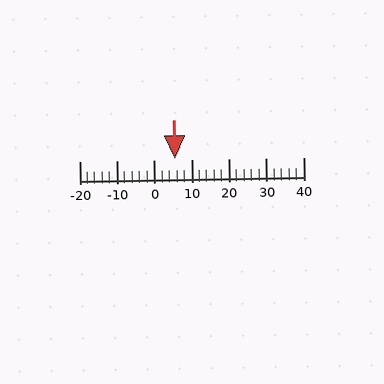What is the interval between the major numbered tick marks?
The major tick marks are spaced 10 units apart.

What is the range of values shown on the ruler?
The ruler shows values from -20 to 40.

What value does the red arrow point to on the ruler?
The red arrow points to approximately 6.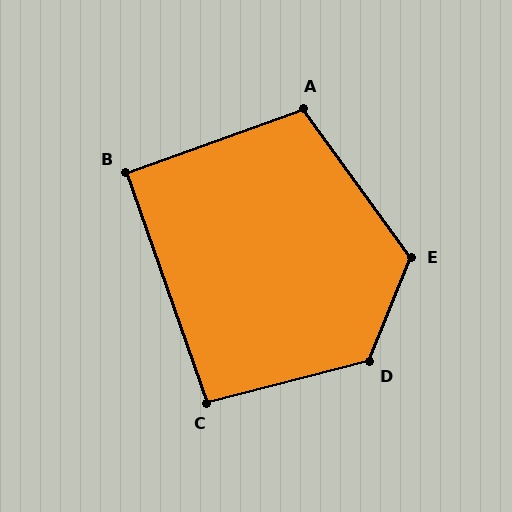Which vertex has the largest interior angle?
D, at approximately 126 degrees.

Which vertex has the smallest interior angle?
B, at approximately 90 degrees.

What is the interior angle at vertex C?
Approximately 95 degrees (obtuse).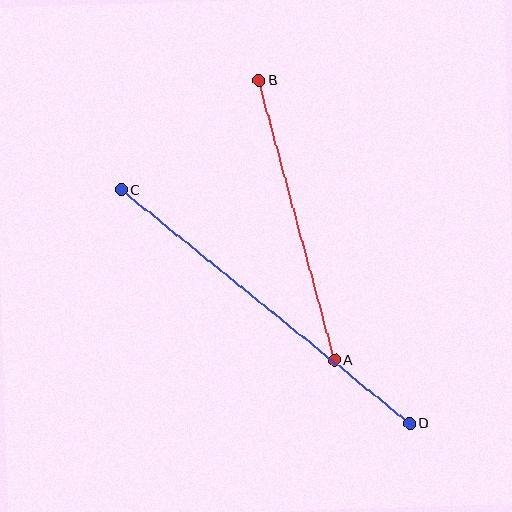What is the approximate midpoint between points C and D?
The midpoint is at approximately (265, 307) pixels.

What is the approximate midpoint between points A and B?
The midpoint is at approximately (297, 220) pixels.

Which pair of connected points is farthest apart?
Points C and D are farthest apart.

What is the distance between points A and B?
The distance is approximately 289 pixels.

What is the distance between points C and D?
The distance is approximately 371 pixels.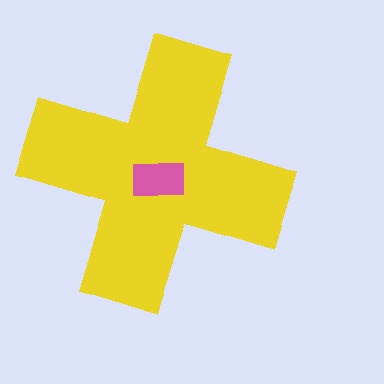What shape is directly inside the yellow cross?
The pink rectangle.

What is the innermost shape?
The pink rectangle.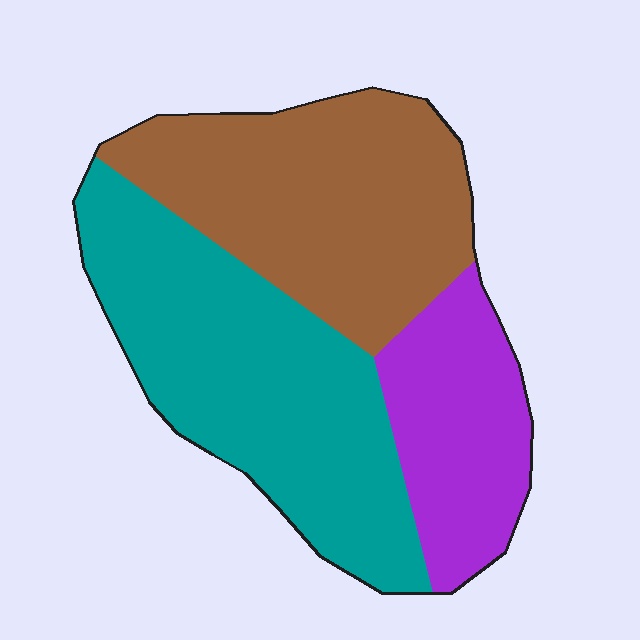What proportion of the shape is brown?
Brown takes up about three eighths (3/8) of the shape.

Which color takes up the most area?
Teal, at roughly 40%.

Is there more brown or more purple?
Brown.